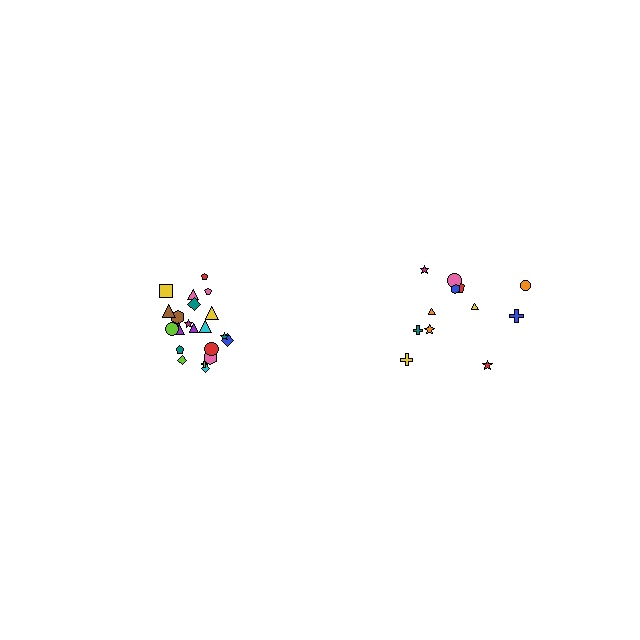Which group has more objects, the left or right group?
The left group.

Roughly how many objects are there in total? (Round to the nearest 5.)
Roughly 35 objects in total.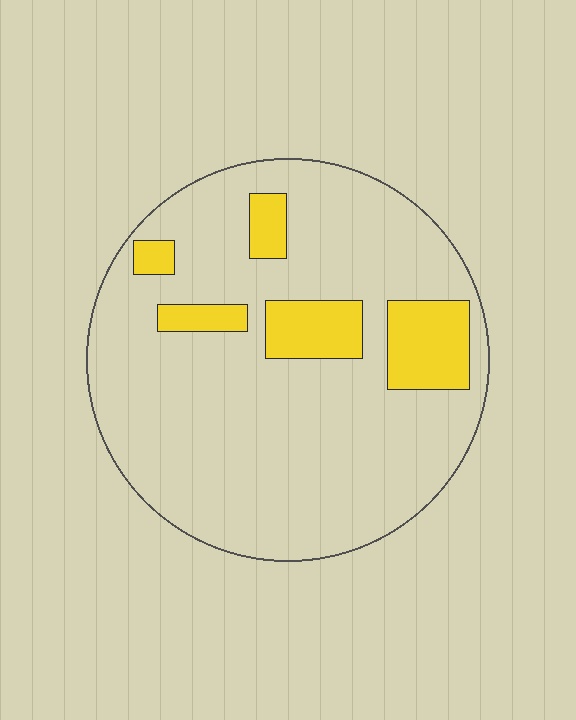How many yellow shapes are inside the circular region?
5.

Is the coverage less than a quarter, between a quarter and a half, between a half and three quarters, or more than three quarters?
Less than a quarter.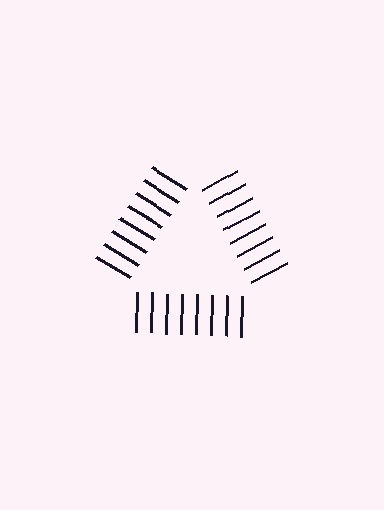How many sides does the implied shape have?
3 sides — the line-ends trace a triangle.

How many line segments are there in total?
24 — 8 along each of the 3 edges.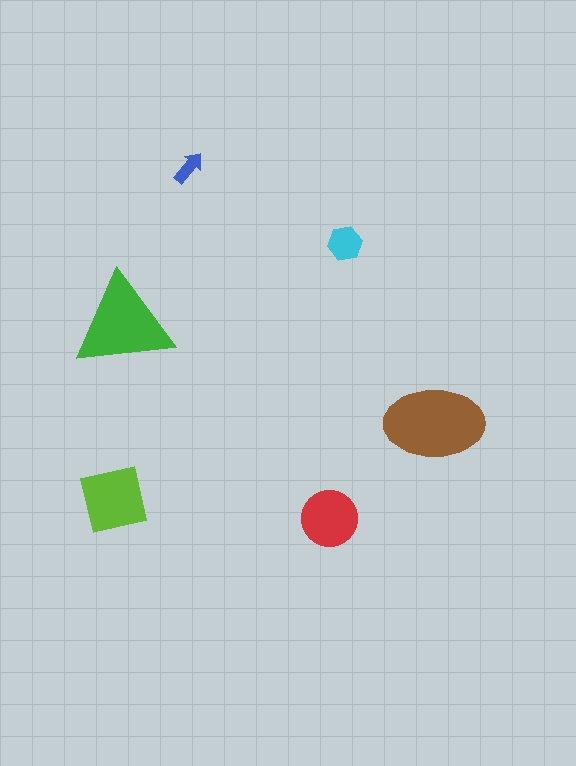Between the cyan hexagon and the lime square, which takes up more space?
The lime square.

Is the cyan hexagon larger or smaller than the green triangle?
Smaller.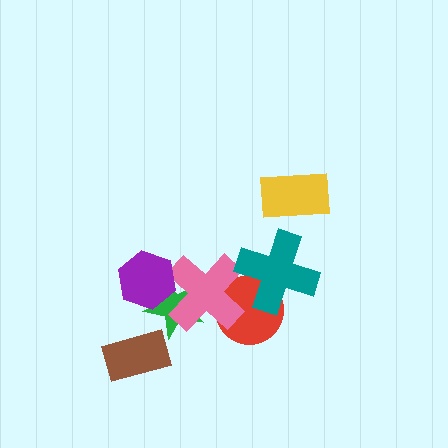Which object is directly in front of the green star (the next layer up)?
The pink cross is directly in front of the green star.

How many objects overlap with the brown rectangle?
0 objects overlap with the brown rectangle.